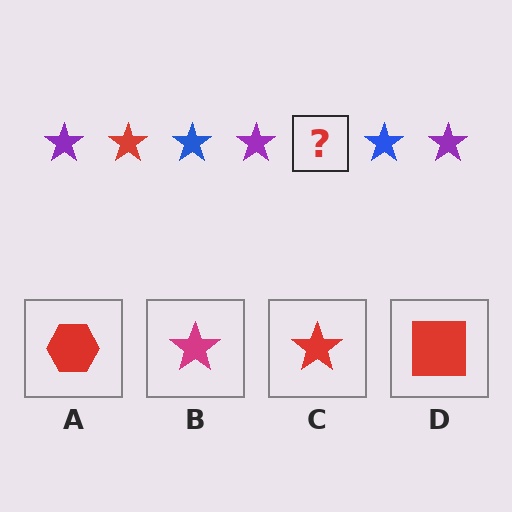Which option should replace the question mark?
Option C.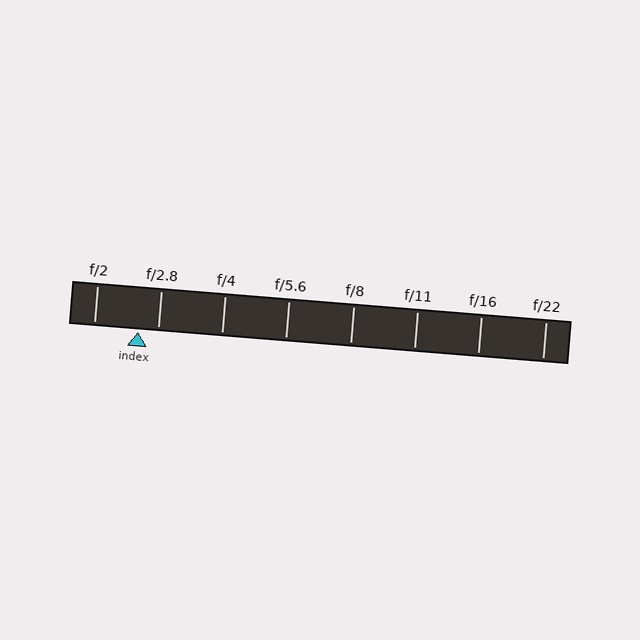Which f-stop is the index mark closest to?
The index mark is closest to f/2.8.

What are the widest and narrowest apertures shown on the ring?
The widest aperture shown is f/2 and the narrowest is f/22.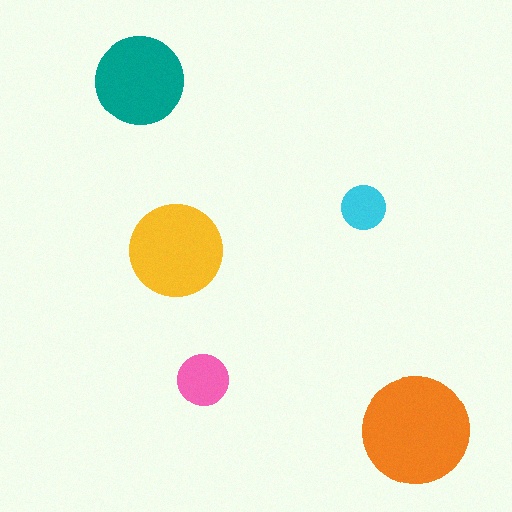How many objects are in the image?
There are 5 objects in the image.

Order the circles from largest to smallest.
the orange one, the yellow one, the teal one, the pink one, the cyan one.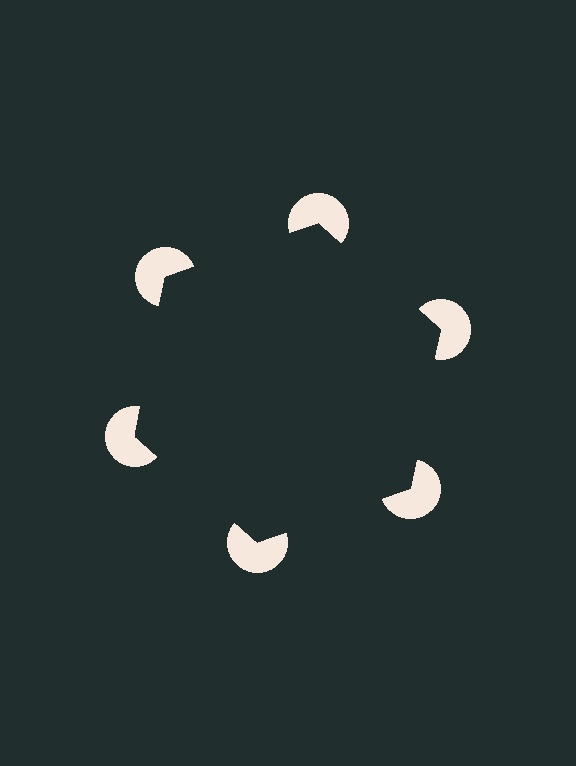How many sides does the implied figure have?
6 sides.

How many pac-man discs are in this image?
There are 6 — one at each vertex of the illusory hexagon.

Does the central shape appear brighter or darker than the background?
It typically appears slightly darker than the background, even though no actual brightness change is drawn.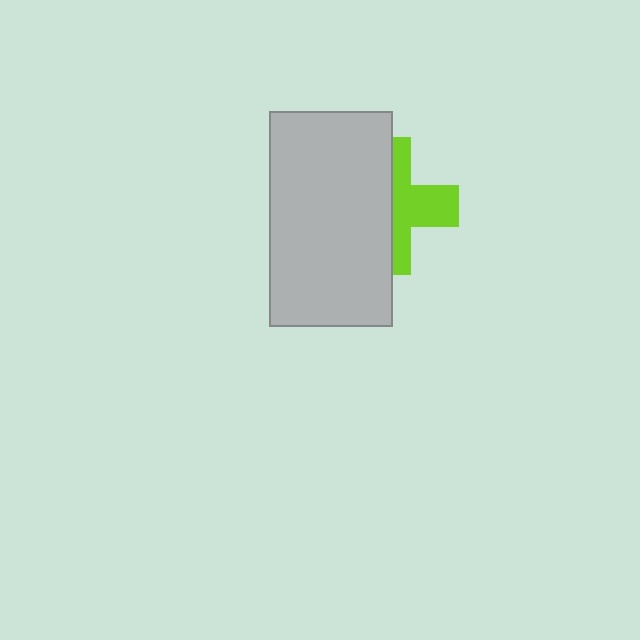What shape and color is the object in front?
The object in front is a light gray rectangle.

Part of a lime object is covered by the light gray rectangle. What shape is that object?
It is a cross.